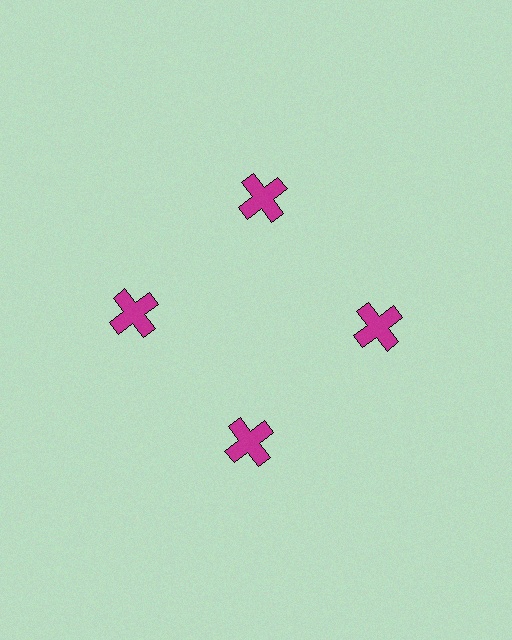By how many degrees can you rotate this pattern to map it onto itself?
The pattern maps onto itself every 90 degrees of rotation.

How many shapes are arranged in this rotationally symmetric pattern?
There are 4 shapes, arranged in 4 groups of 1.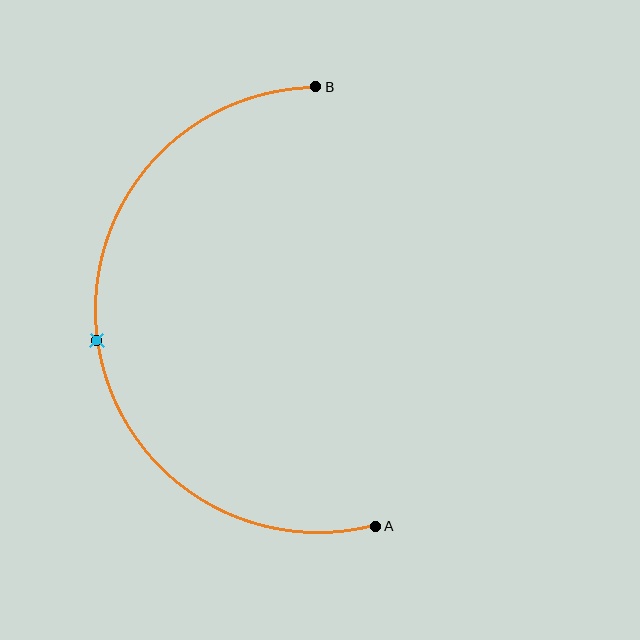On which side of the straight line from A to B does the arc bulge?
The arc bulges to the left of the straight line connecting A and B.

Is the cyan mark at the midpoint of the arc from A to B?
Yes. The cyan mark lies on the arc at equal arc-length from both A and B — it is the arc midpoint.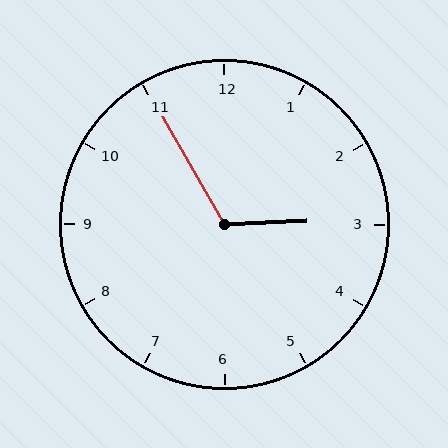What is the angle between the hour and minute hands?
Approximately 118 degrees.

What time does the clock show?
2:55.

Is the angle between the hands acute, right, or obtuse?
It is obtuse.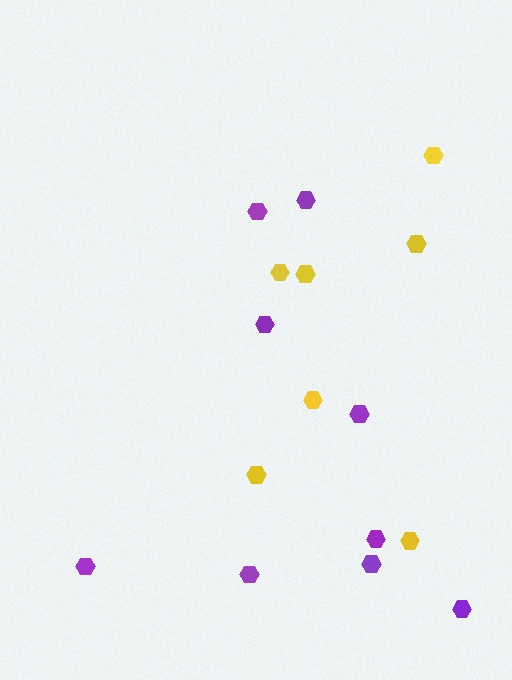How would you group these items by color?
There are 2 groups: one group of purple hexagons (9) and one group of yellow hexagons (7).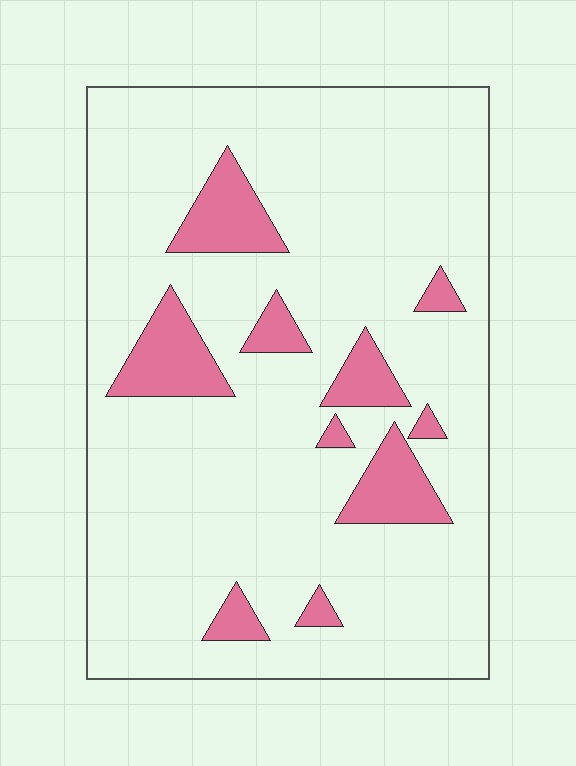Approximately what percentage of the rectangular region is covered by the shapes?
Approximately 15%.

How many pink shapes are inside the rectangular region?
10.